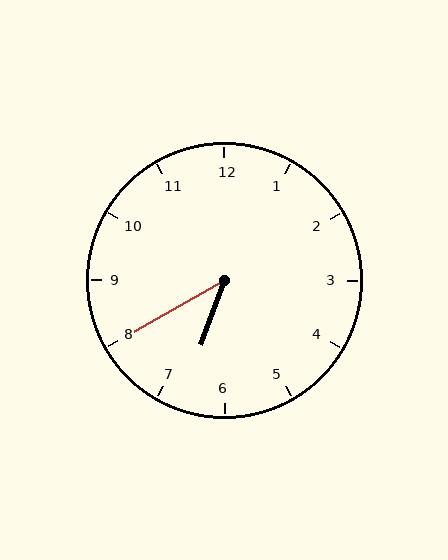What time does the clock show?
6:40.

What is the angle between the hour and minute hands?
Approximately 40 degrees.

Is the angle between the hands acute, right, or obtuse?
It is acute.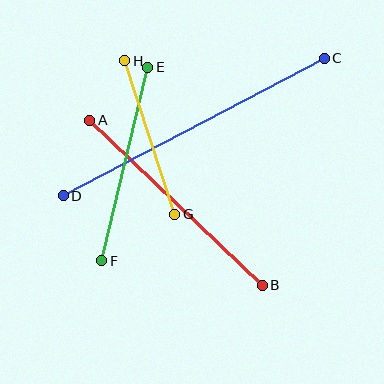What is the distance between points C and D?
The distance is approximately 295 pixels.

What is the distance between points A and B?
The distance is approximately 238 pixels.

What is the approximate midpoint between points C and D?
The midpoint is at approximately (194, 127) pixels.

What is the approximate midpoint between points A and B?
The midpoint is at approximately (176, 203) pixels.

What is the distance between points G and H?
The distance is approximately 162 pixels.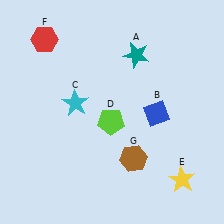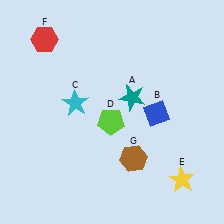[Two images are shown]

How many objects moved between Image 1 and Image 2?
1 object moved between the two images.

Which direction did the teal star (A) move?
The teal star (A) moved down.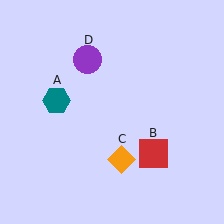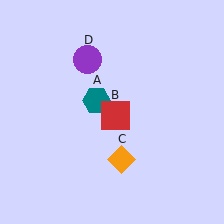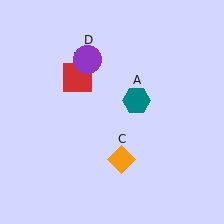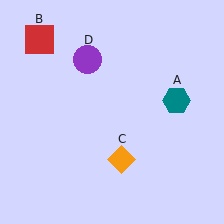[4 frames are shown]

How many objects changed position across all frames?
2 objects changed position: teal hexagon (object A), red square (object B).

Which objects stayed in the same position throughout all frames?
Orange diamond (object C) and purple circle (object D) remained stationary.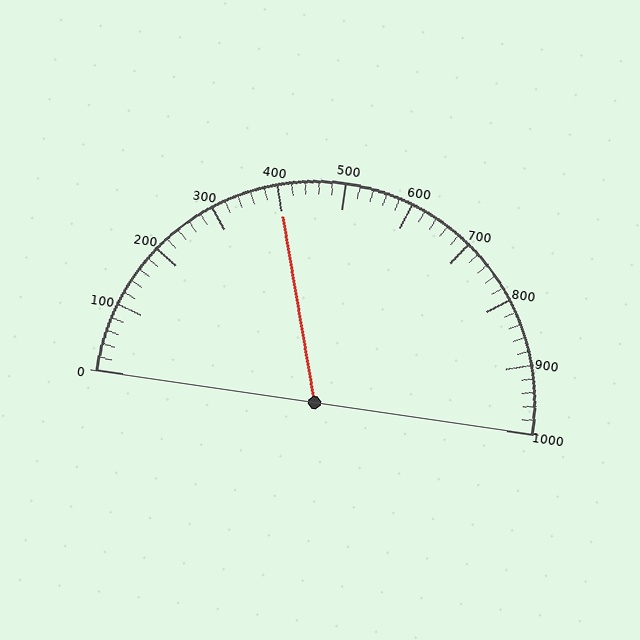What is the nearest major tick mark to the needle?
The nearest major tick mark is 400.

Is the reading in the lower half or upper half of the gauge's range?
The reading is in the lower half of the range (0 to 1000).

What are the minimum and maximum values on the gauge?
The gauge ranges from 0 to 1000.